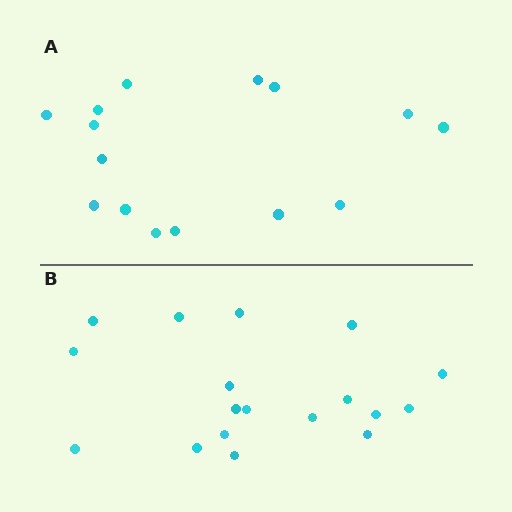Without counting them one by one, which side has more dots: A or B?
Region B (the bottom region) has more dots.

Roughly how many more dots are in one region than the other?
Region B has just a few more — roughly 2 or 3 more dots than region A.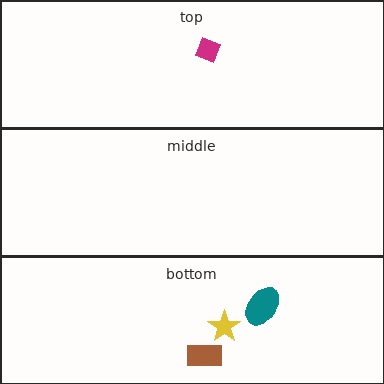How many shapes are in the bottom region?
3.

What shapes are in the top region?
The magenta diamond.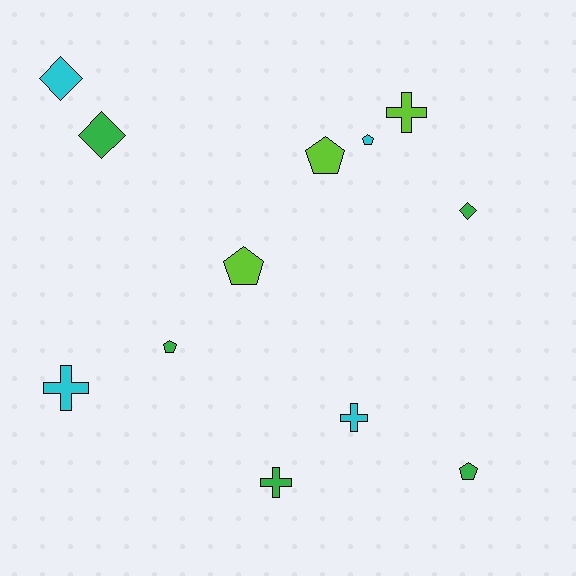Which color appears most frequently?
Green, with 5 objects.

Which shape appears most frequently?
Pentagon, with 5 objects.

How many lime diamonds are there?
There are no lime diamonds.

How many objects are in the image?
There are 12 objects.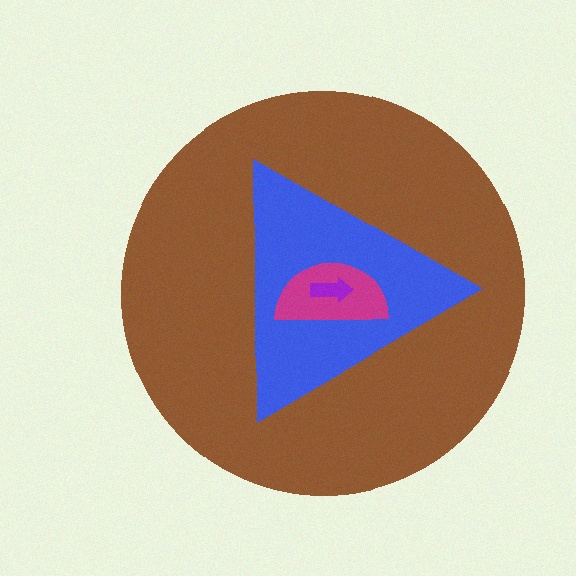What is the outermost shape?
The brown circle.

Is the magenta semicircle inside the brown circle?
Yes.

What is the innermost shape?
The purple arrow.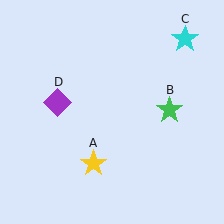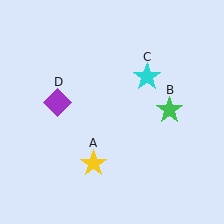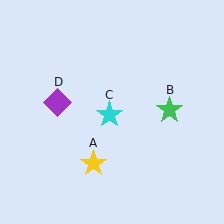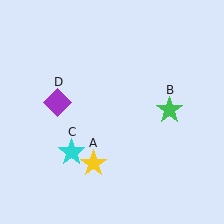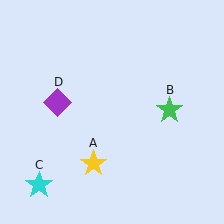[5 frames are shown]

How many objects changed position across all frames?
1 object changed position: cyan star (object C).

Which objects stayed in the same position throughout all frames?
Yellow star (object A) and green star (object B) and purple diamond (object D) remained stationary.